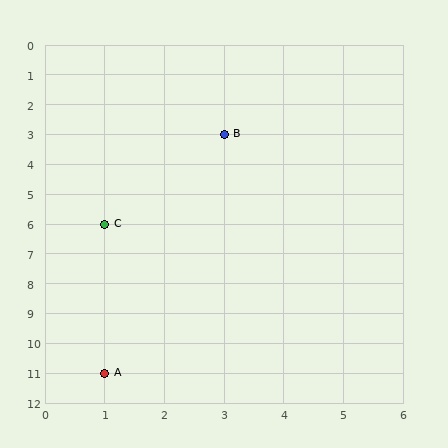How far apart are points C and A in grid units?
Points C and A are 5 rows apart.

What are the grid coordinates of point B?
Point B is at grid coordinates (3, 3).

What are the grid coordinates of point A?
Point A is at grid coordinates (1, 11).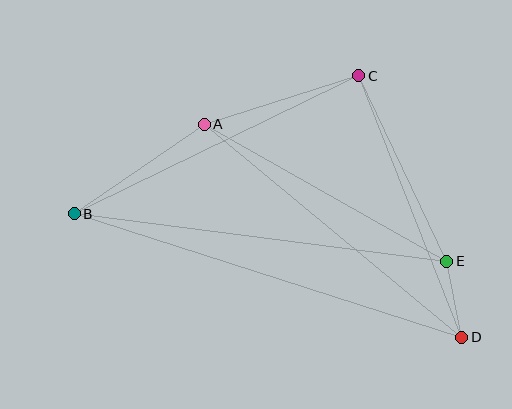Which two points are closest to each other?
Points D and E are closest to each other.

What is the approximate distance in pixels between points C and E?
The distance between C and E is approximately 206 pixels.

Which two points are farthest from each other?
Points B and D are farthest from each other.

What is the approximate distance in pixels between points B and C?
The distance between B and C is approximately 316 pixels.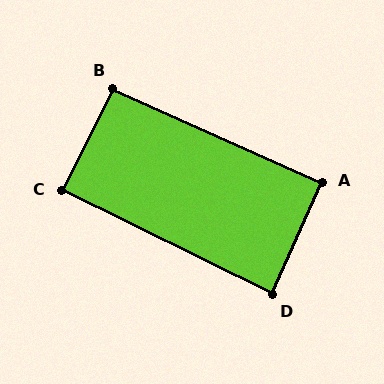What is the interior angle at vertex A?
Approximately 90 degrees (approximately right).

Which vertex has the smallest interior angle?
D, at approximately 87 degrees.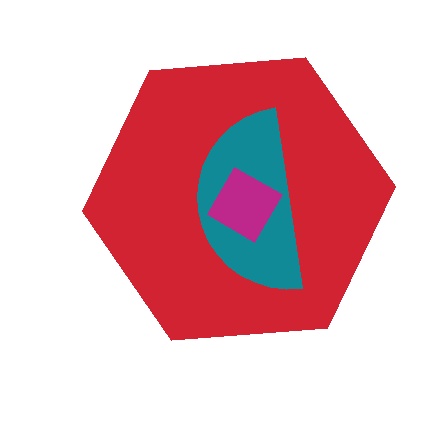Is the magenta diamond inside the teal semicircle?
Yes.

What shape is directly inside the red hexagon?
The teal semicircle.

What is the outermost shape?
The red hexagon.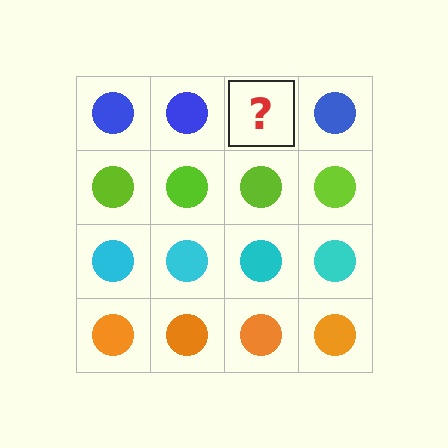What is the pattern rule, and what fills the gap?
The rule is that each row has a consistent color. The gap should be filled with a blue circle.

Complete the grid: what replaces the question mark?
The question mark should be replaced with a blue circle.